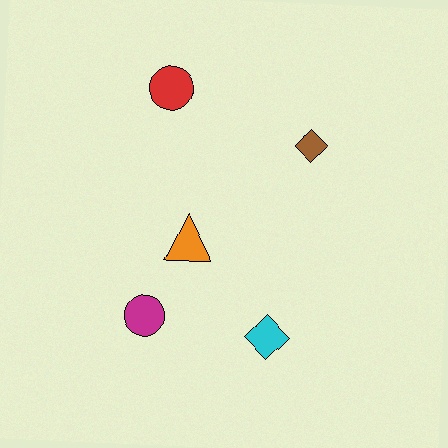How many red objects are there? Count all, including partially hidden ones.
There is 1 red object.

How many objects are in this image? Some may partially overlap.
There are 5 objects.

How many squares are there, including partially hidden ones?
There are no squares.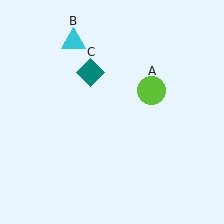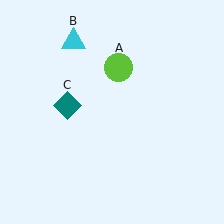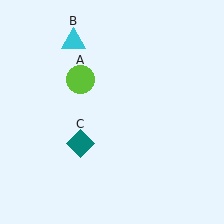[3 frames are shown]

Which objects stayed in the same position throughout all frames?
Cyan triangle (object B) remained stationary.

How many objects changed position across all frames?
2 objects changed position: lime circle (object A), teal diamond (object C).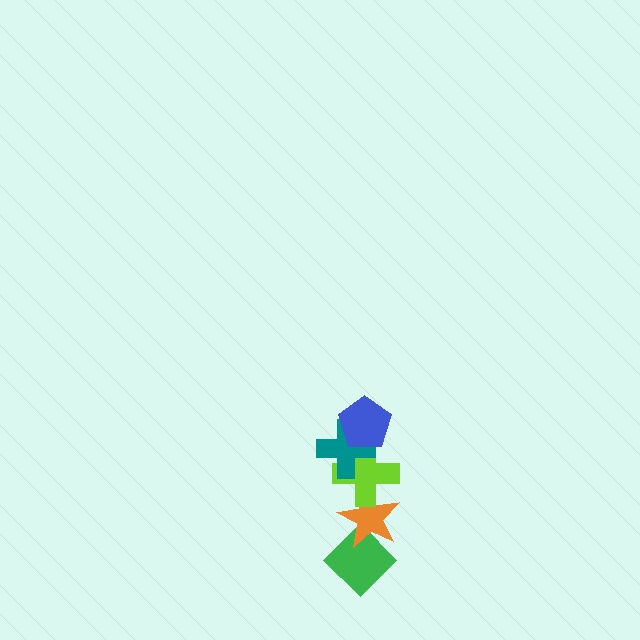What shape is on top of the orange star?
The lime cross is on top of the orange star.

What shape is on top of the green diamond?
The orange star is on top of the green diamond.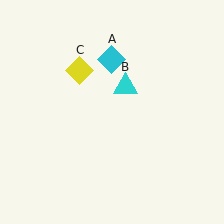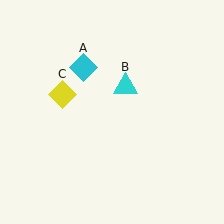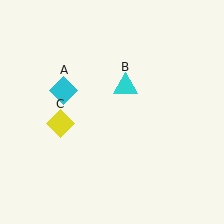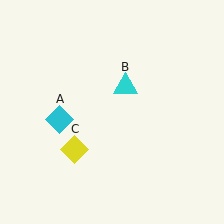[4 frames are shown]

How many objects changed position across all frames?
2 objects changed position: cyan diamond (object A), yellow diamond (object C).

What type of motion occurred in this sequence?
The cyan diamond (object A), yellow diamond (object C) rotated counterclockwise around the center of the scene.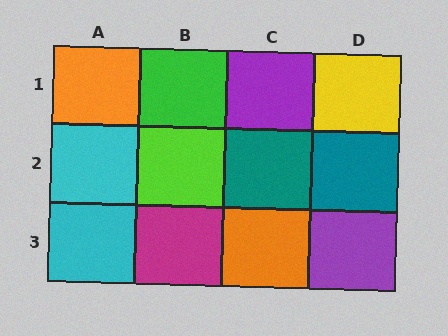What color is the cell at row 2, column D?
Teal.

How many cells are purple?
2 cells are purple.